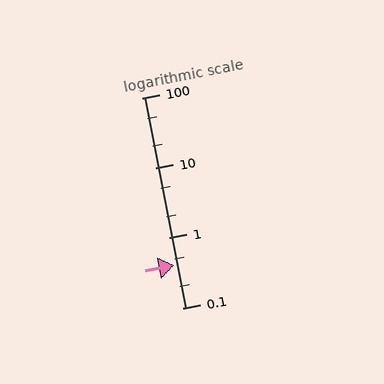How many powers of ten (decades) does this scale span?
The scale spans 3 decades, from 0.1 to 100.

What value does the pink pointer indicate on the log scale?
The pointer indicates approximately 0.41.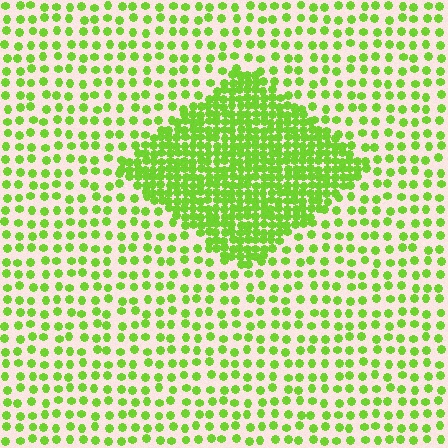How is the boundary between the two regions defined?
The boundary is defined by a change in element density (approximately 2.6x ratio). All elements are the same color, size, and shape.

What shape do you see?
I see a diamond.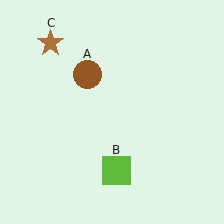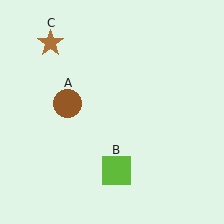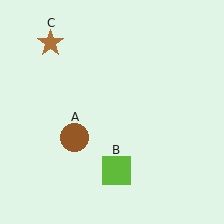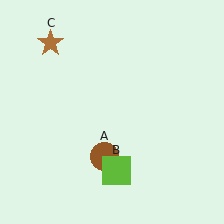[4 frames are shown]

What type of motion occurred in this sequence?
The brown circle (object A) rotated counterclockwise around the center of the scene.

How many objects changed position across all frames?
1 object changed position: brown circle (object A).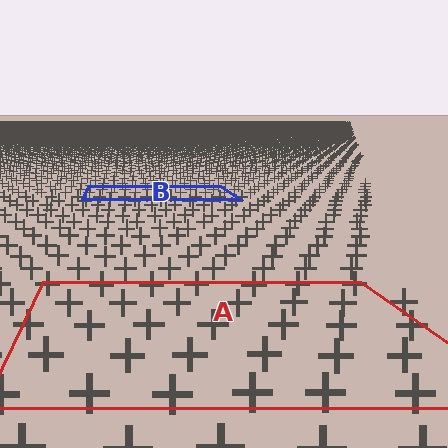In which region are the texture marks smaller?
The texture marks are smaller in region B, because it is farther away.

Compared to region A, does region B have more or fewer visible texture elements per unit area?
Region B has more texture elements per unit area — they are packed more densely because it is farther away.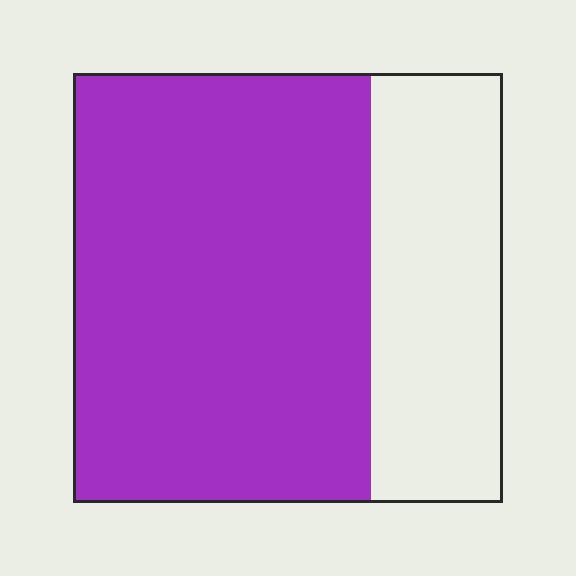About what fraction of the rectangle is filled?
About two thirds (2/3).